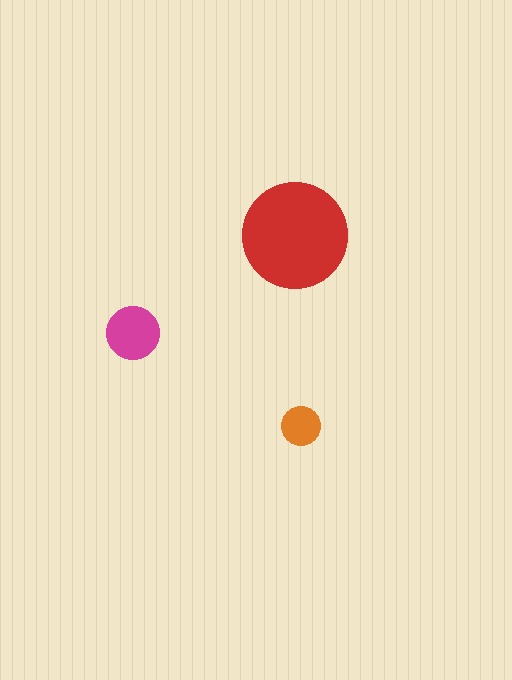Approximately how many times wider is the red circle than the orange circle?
About 2.5 times wider.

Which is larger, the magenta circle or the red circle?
The red one.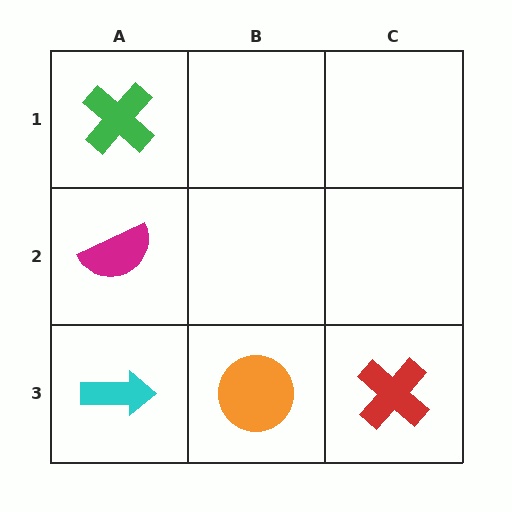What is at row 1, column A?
A green cross.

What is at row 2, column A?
A magenta semicircle.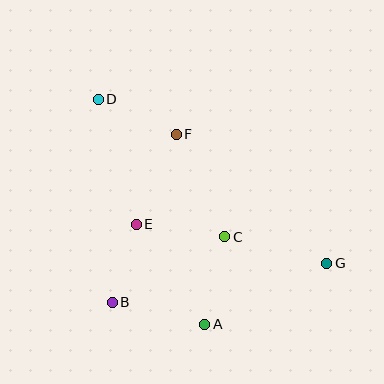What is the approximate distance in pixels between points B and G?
The distance between B and G is approximately 218 pixels.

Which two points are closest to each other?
Points B and E are closest to each other.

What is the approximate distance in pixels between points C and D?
The distance between C and D is approximately 186 pixels.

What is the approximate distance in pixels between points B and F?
The distance between B and F is approximately 180 pixels.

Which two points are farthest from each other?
Points D and G are farthest from each other.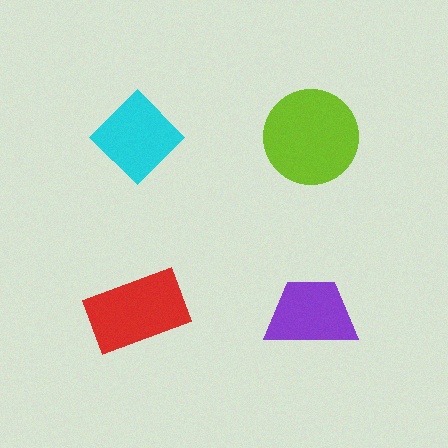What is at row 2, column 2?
A purple trapezoid.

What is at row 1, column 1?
A cyan diamond.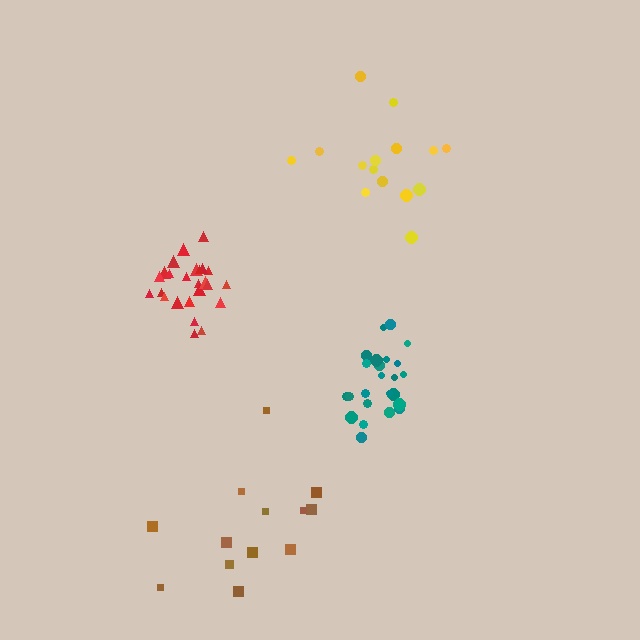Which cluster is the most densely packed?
Red.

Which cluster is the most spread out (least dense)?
Brown.